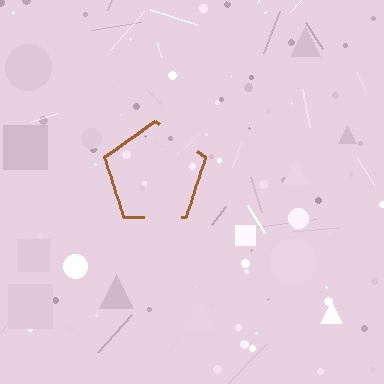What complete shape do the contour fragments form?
The contour fragments form a pentagon.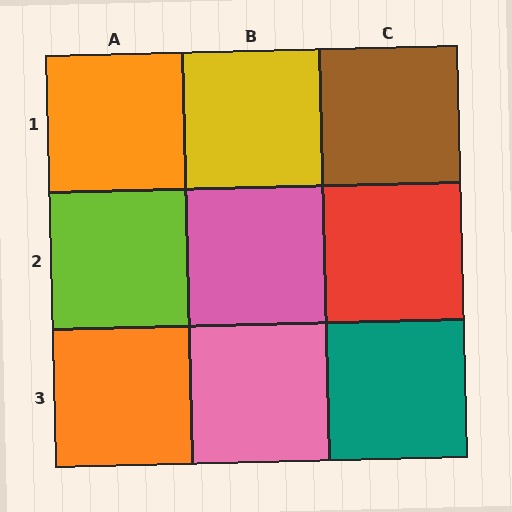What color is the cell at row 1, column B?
Yellow.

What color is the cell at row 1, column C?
Brown.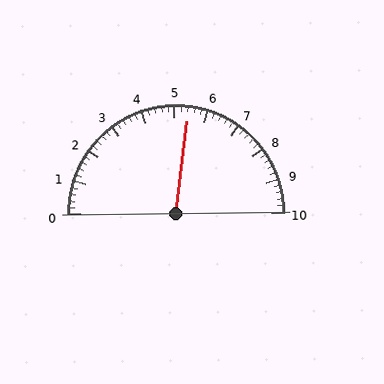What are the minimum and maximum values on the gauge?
The gauge ranges from 0 to 10.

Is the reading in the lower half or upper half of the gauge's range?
The reading is in the upper half of the range (0 to 10).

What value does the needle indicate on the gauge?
The needle indicates approximately 5.4.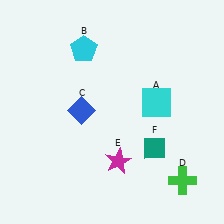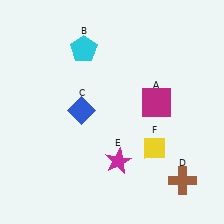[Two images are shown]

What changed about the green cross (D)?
In Image 1, D is green. In Image 2, it changed to brown.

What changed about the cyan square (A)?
In Image 1, A is cyan. In Image 2, it changed to magenta.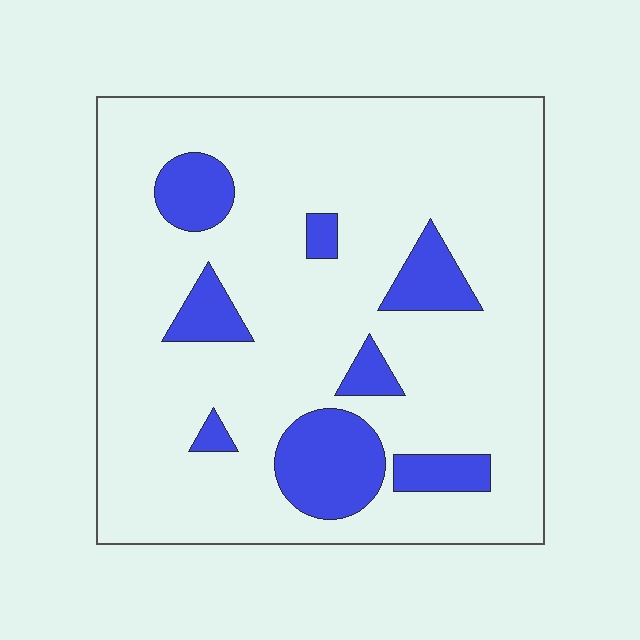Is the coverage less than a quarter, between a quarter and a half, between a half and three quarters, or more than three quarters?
Less than a quarter.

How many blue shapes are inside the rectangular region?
8.